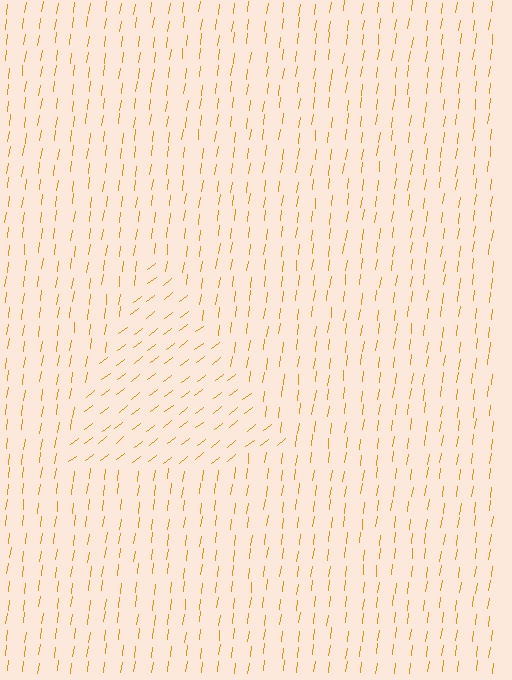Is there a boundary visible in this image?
Yes, there is a texture boundary formed by a change in line orientation.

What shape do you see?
I see a triangle.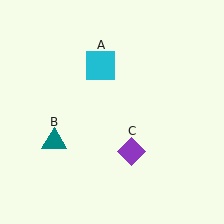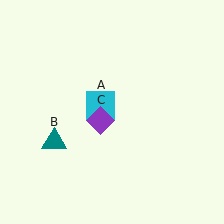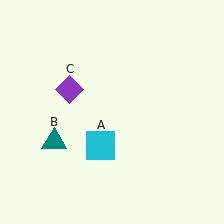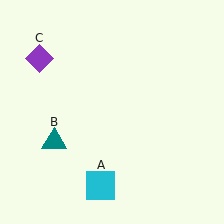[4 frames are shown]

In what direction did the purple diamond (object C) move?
The purple diamond (object C) moved up and to the left.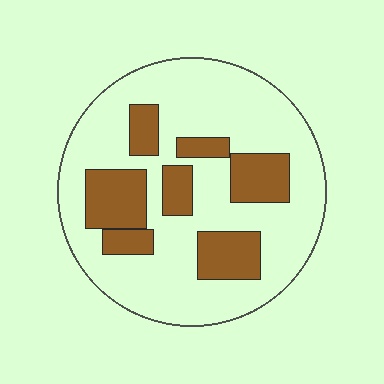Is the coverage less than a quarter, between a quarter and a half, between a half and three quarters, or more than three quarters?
Between a quarter and a half.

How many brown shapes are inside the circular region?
7.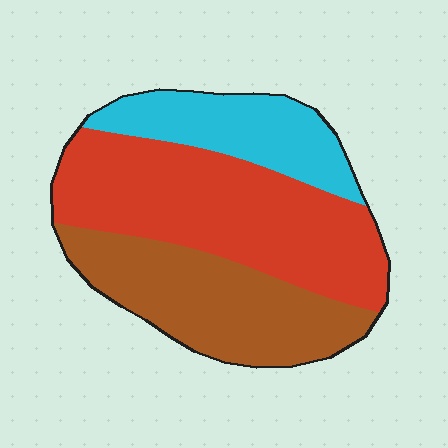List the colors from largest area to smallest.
From largest to smallest: red, brown, cyan.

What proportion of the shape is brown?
Brown takes up about one third (1/3) of the shape.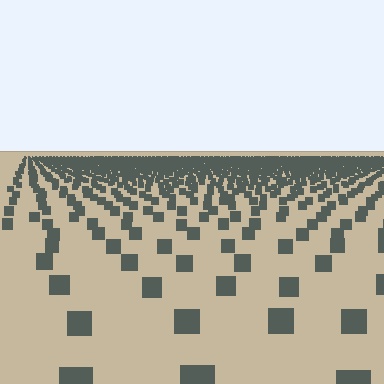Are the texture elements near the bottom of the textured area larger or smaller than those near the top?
Larger. Near the bottom, elements are closer to the viewer and appear at a bigger on-screen size.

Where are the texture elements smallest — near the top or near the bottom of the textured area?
Near the top.